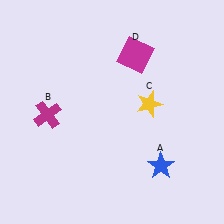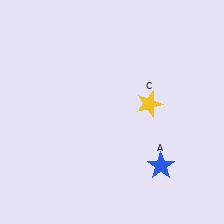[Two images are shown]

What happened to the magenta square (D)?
The magenta square (D) was removed in Image 2. It was in the top-right area of Image 1.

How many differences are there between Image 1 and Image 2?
There are 2 differences between the two images.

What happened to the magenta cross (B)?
The magenta cross (B) was removed in Image 2. It was in the bottom-left area of Image 1.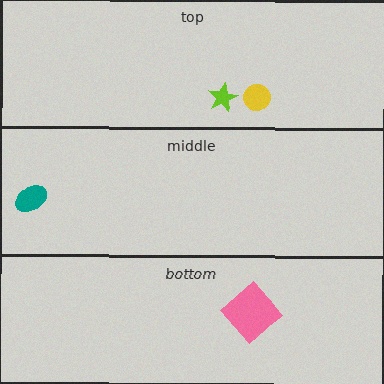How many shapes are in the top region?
2.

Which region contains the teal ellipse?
The middle region.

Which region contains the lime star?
The top region.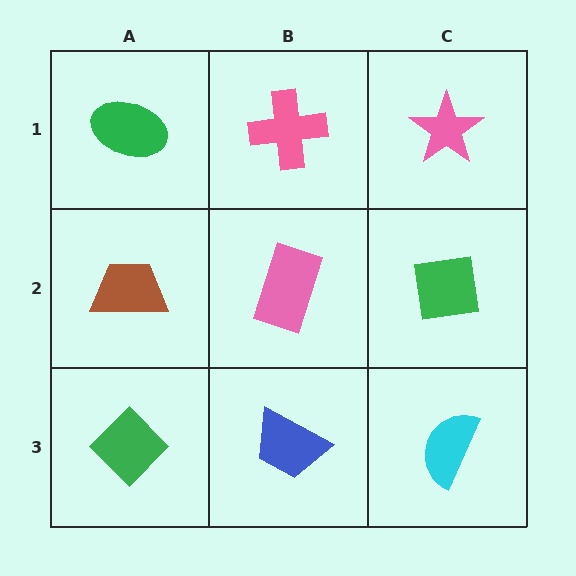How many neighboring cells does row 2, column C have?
3.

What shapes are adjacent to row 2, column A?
A green ellipse (row 1, column A), a green diamond (row 3, column A), a pink rectangle (row 2, column B).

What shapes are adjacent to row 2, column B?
A pink cross (row 1, column B), a blue trapezoid (row 3, column B), a brown trapezoid (row 2, column A), a green square (row 2, column C).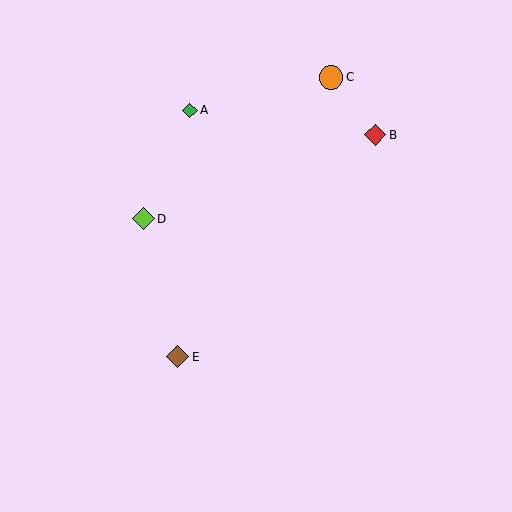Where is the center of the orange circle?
The center of the orange circle is at (331, 77).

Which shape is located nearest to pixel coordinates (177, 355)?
The brown diamond (labeled E) at (178, 357) is nearest to that location.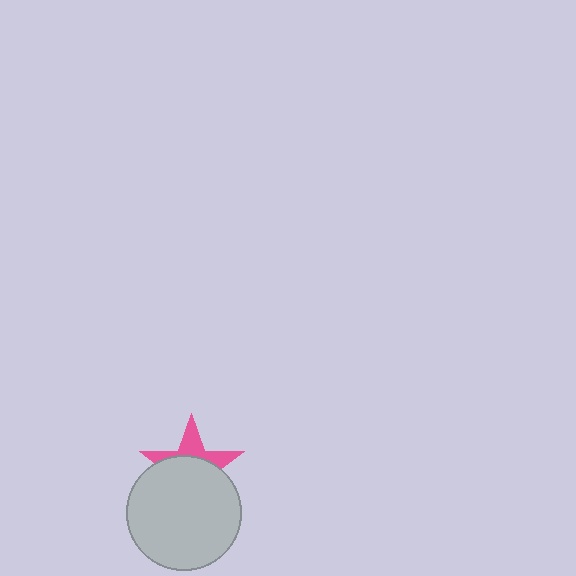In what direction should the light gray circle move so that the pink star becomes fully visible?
The light gray circle should move down. That is the shortest direction to clear the overlap and leave the pink star fully visible.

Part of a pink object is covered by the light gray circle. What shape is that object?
It is a star.